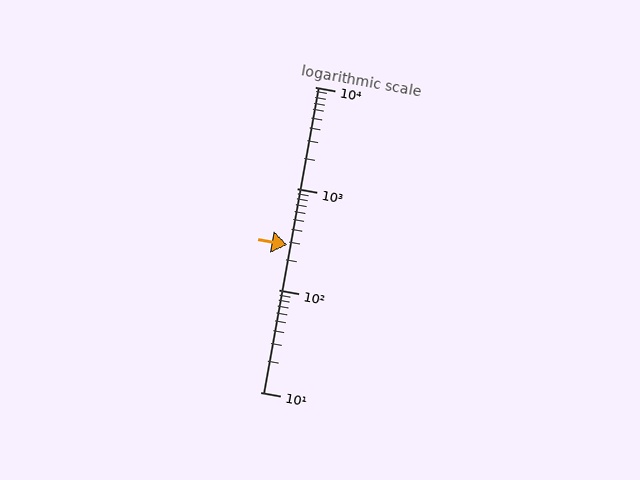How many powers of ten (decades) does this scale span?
The scale spans 3 decades, from 10 to 10000.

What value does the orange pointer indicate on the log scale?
The pointer indicates approximately 280.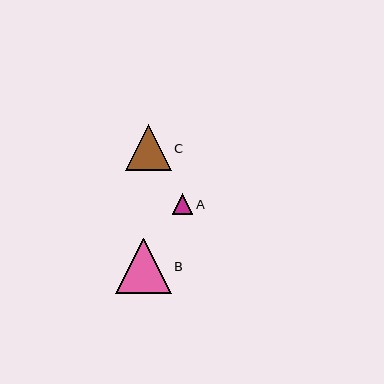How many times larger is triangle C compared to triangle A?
Triangle C is approximately 2.2 times the size of triangle A.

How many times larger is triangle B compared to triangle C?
Triangle B is approximately 1.2 times the size of triangle C.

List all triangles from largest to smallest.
From largest to smallest: B, C, A.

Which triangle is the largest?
Triangle B is the largest with a size of approximately 56 pixels.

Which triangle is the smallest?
Triangle A is the smallest with a size of approximately 21 pixels.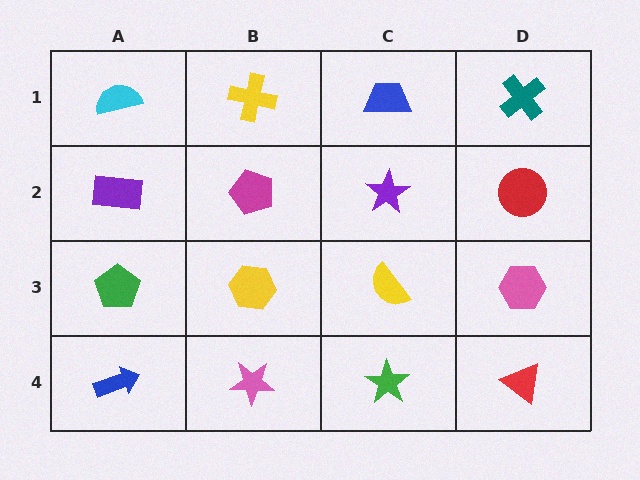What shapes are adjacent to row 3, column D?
A red circle (row 2, column D), a red triangle (row 4, column D), a yellow semicircle (row 3, column C).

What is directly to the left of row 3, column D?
A yellow semicircle.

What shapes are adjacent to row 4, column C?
A yellow semicircle (row 3, column C), a pink star (row 4, column B), a red triangle (row 4, column D).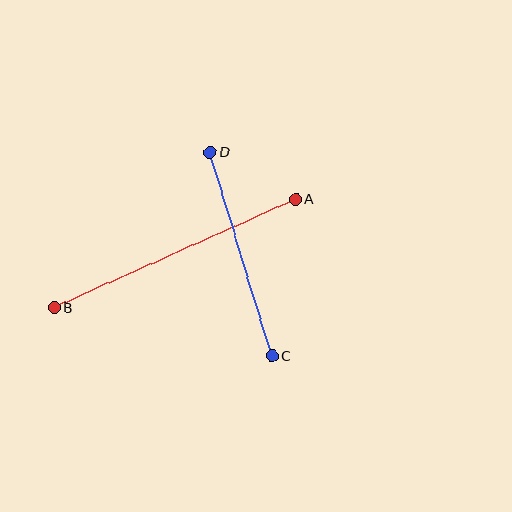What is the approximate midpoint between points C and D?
The midpoint is at approximately (241, 254) pixels.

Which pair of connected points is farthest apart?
Points A and B are farthest apart.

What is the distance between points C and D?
The distance is approximately 212 pixels.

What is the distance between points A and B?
The distance is approximately 265 pixels.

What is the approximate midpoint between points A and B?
The midpoint is at approximately (175, 253) pixels.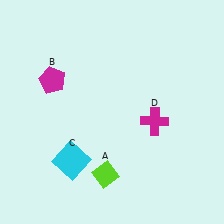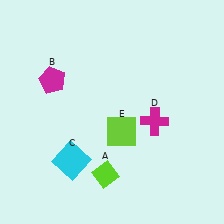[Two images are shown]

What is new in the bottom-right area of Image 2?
A lime square (E) was added in the bottom-right area of Image 2.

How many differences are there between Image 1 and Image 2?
There is 1 difference between the two images.